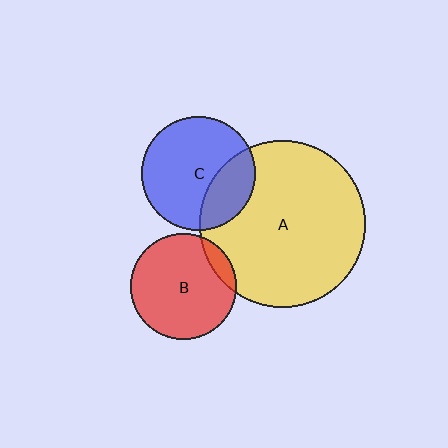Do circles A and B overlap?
Yes.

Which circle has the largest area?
Circle A (yellow).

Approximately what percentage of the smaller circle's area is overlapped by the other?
Approximately 10%.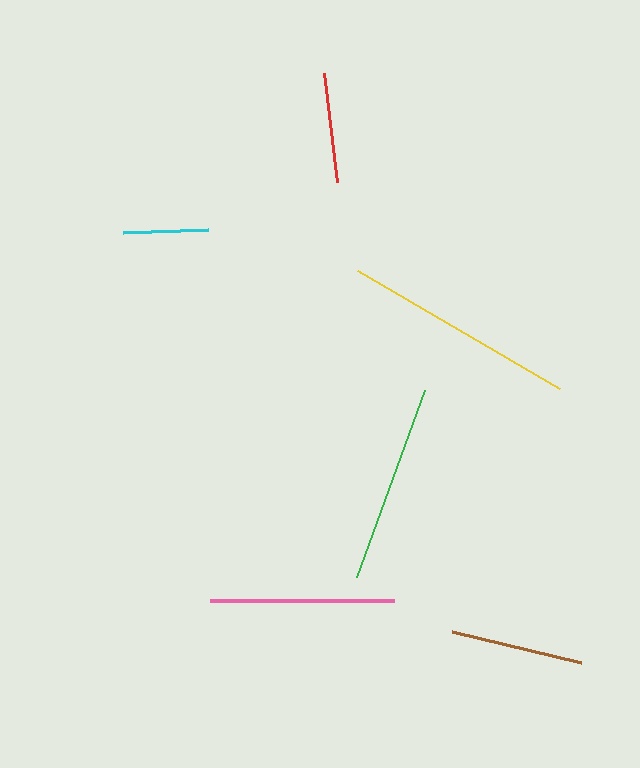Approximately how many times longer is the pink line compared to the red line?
The pink line is approximately 1.7 times the length of the red line.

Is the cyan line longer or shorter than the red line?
The red line is longer than the cyan line.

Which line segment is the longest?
The yellow line is the longest at approximately 234 pixels.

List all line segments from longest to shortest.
From longest to shortest: yellow, green, pink, brown, red, cyan.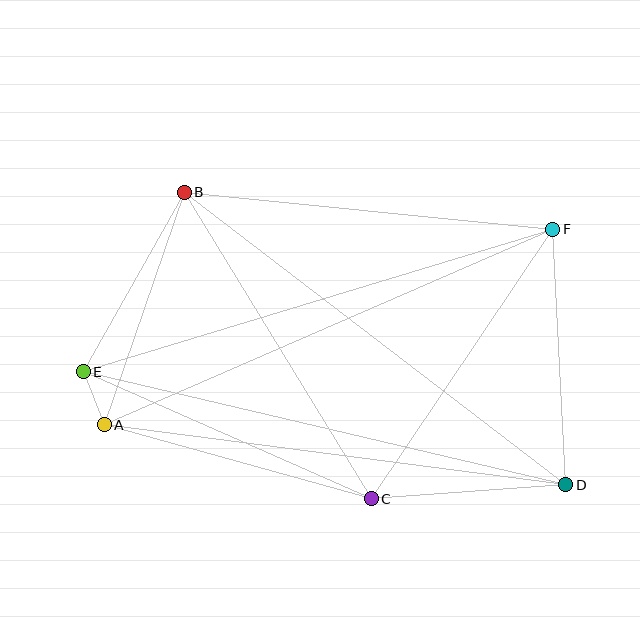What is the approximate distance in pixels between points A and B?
The distance between A and B is approximately 246 pixels.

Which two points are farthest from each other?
Points D and E are farthest from each other.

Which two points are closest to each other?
Points A and E are closest to each other.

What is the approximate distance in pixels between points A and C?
The distance between A and C is approximately 277 pixels.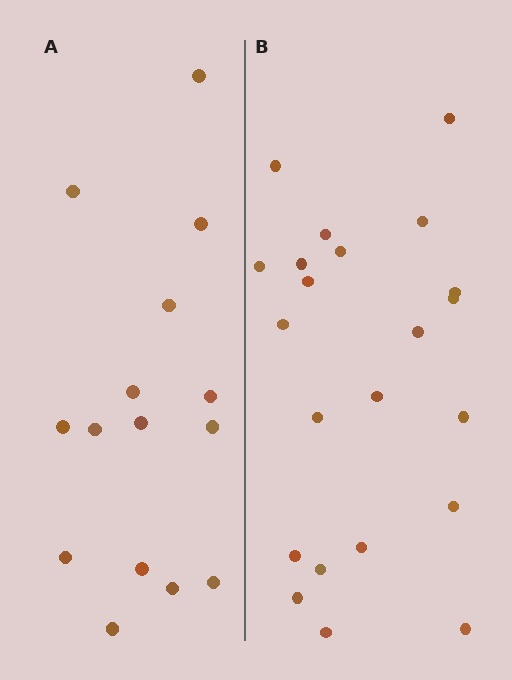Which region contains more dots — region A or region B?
Region B (the right region) has more dots.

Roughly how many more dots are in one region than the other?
Region B has roughly 8 or so more dots than region A.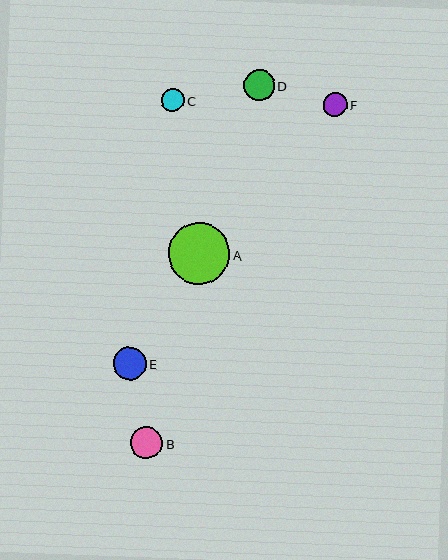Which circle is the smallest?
Circle C is the smallest with a size of approximately 22 pixels.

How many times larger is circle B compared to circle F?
Circle B is approximately 1.4 times the size of circle F.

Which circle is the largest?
Circle A is the largest with a size of approximately 61 pixels.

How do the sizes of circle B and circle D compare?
Circle B and circle D are approximately the same size.